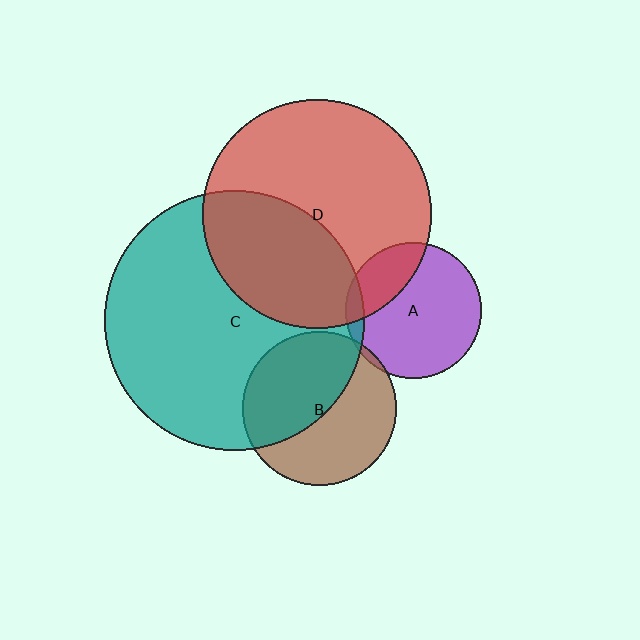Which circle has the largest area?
Circle C (teal).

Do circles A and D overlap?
Yes.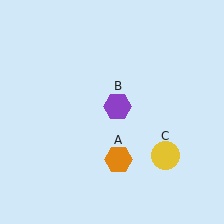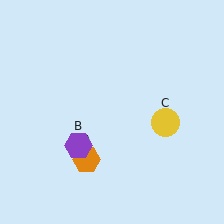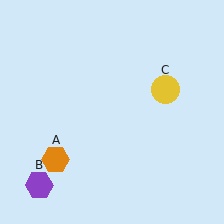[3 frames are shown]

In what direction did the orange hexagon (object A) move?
The orange hexagon (object A) moved left.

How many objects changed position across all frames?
3 objects changed position: orange hexagon (object A), purple hexagon (object B), yellow circle (object C).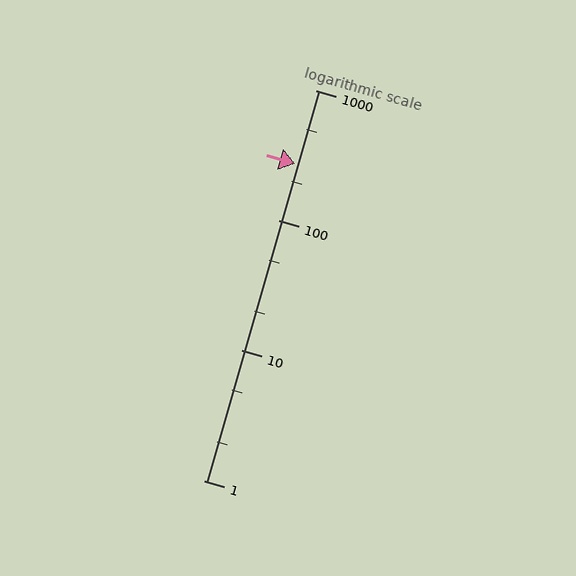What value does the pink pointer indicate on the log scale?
The pointer indicates approximately 270.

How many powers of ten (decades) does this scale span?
The scale spans 3 decades, from 1 to 1000.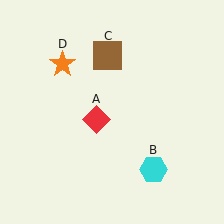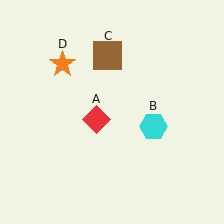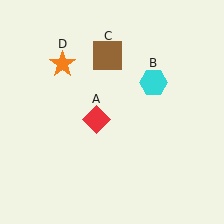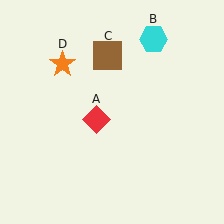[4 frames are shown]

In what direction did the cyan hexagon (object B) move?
The cyan hexagon (object B) moved up.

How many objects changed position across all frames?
1 object changed position: cyan hexagon (object B).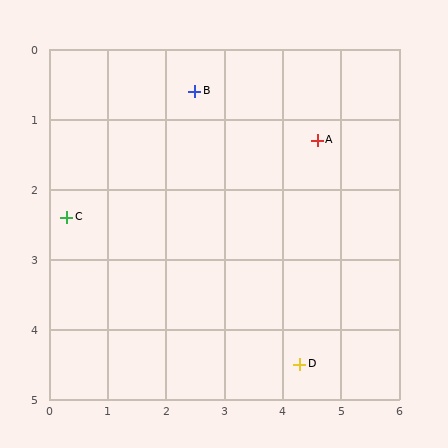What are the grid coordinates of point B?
Point B is at approximately (2.5, 0.6).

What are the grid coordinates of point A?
Point A is at approximately (4.6, 1.3).